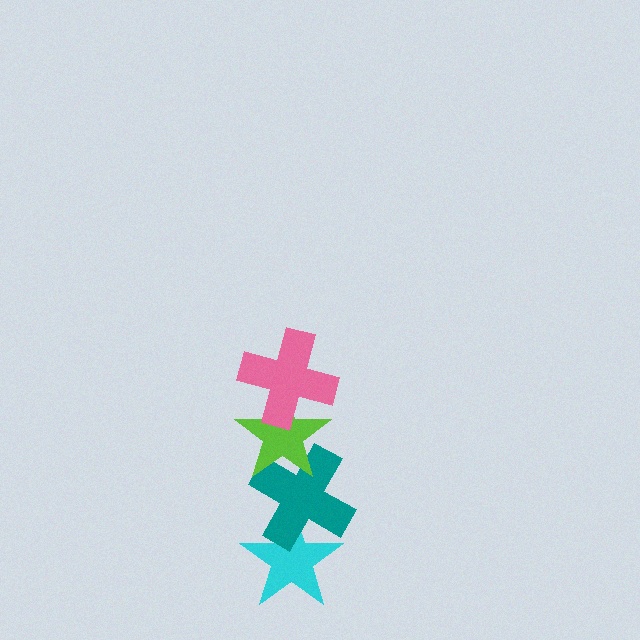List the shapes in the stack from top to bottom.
From top to bottom: the pink cross, the lime star, the teal cross, the cyan star.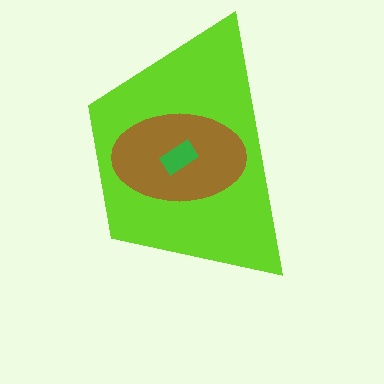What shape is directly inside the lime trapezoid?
The brown ellipse.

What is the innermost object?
The green rectangle.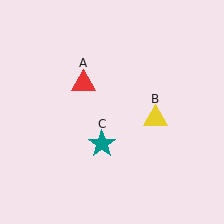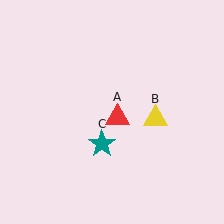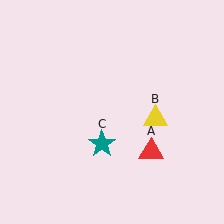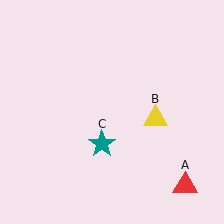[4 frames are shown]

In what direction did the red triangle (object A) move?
The red triangle (object A) moved down and to the right.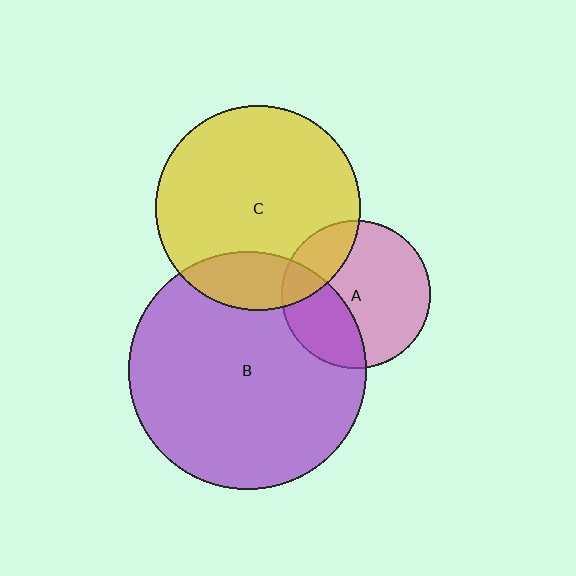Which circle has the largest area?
Circle B (purple).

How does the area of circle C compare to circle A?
Approximately 1.9 times.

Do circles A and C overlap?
Yes.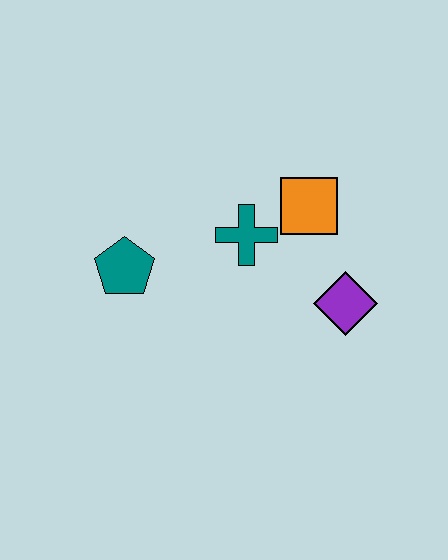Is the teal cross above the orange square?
No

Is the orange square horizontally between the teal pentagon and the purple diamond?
Yes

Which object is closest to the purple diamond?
The orange square is closest to the purple diamond.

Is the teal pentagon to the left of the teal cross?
Yes